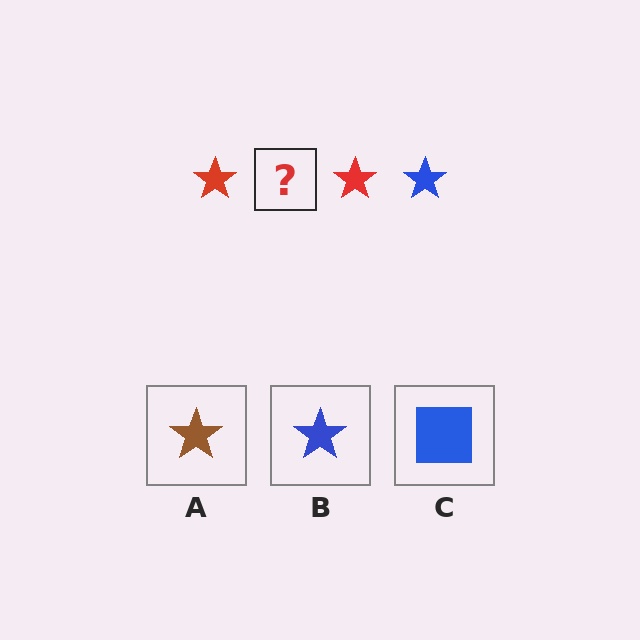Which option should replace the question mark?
Option B.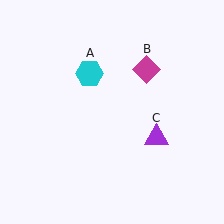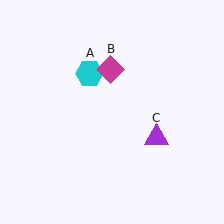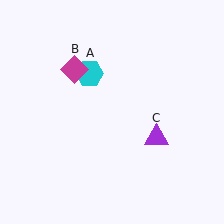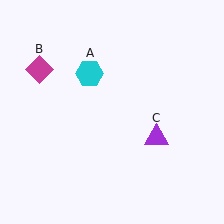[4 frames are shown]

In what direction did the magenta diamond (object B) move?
The magenta diamond (object B) moved left.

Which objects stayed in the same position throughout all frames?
Cyan hexagon (object A) and purple triangle (object C) remained stationary.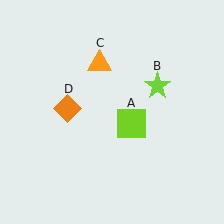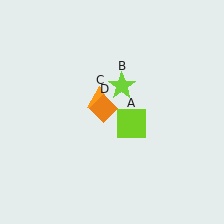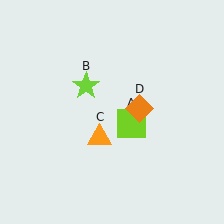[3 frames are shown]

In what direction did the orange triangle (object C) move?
The orange triangle (object C) moved down.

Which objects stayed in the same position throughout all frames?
Lime square (object A) remained stationary.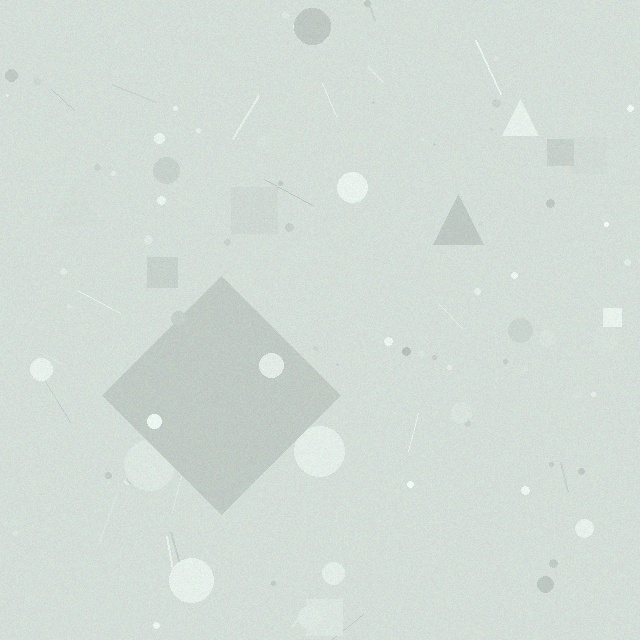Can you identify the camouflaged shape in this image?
The camouflaged shape is a diamond.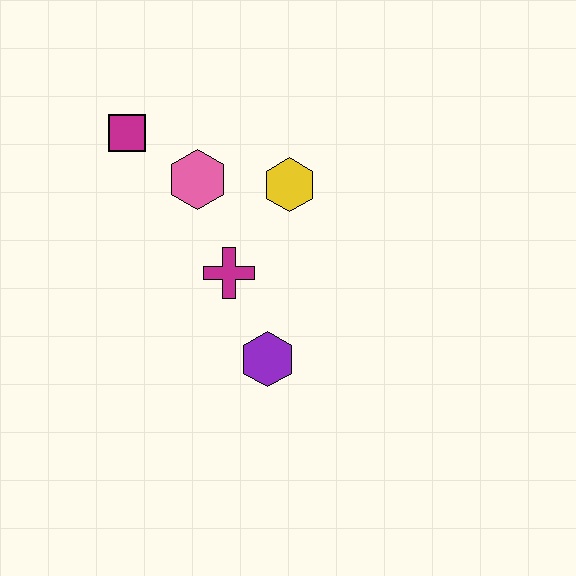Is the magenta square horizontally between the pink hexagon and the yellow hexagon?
No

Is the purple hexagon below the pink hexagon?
Yes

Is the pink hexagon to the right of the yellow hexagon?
No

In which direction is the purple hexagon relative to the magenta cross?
The purple hexagon is below the magenta cross.